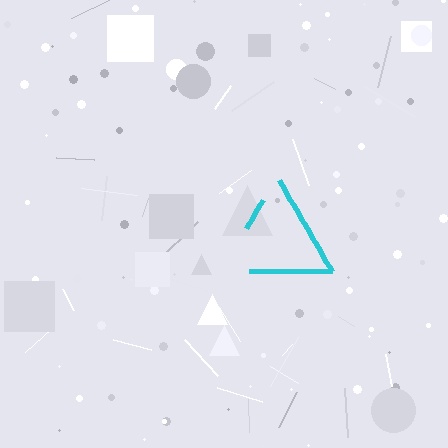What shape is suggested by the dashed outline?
The dashed outline suggests a triangle.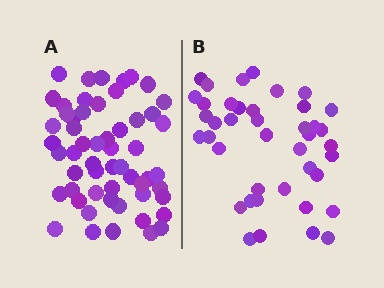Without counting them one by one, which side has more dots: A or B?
Region A (the left region) has more dots.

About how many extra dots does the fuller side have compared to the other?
Region A has approximately 15 more dots than region B.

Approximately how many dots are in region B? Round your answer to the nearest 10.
About 40 dots. (The exact count is 41, which rounds to 40.)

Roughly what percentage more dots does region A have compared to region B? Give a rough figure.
About 35% more.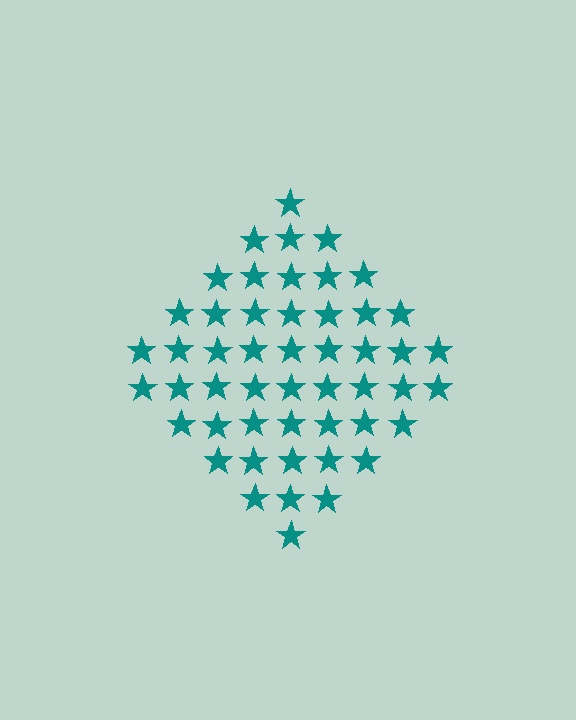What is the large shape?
The large shape is a diamond.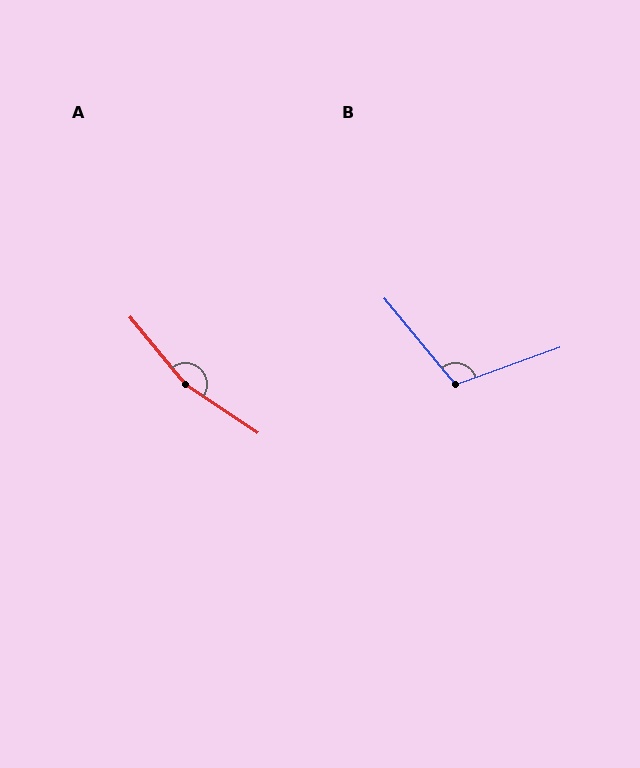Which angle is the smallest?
B, at approximately 110 degrees.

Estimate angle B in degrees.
Approximately 110 degrees.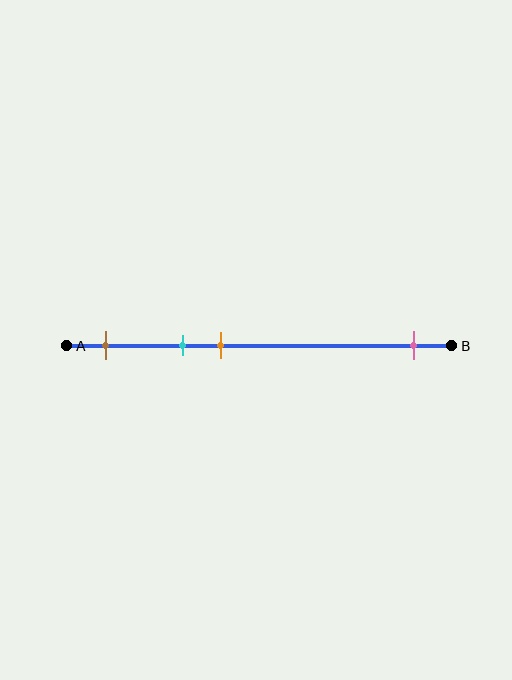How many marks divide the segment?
There are 4 marks dividing the segment.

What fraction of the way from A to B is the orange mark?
The orange mark is approximately 40% (0.4) of the way from A to B.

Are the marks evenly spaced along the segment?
No, the marks are not evenly spaced.